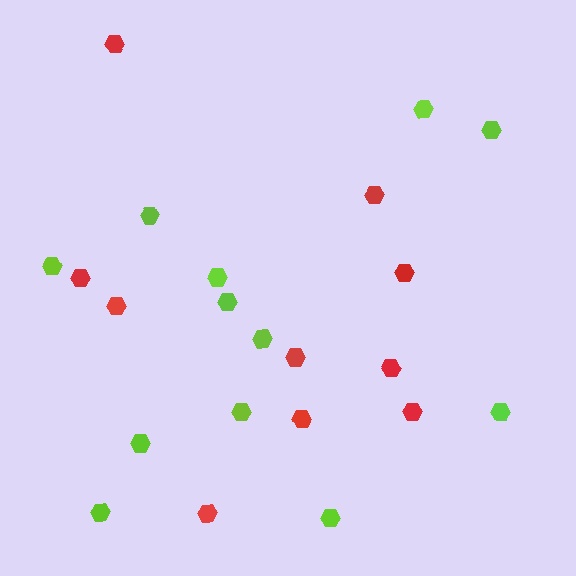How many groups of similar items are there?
There are 2 groups: one group of lime hexagons (12) and one group of red hexagons (10).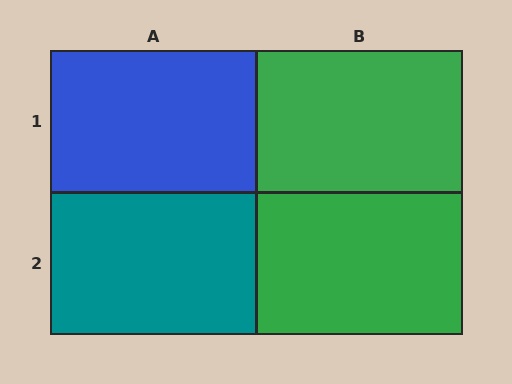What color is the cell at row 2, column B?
Green.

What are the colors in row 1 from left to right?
Blue, green.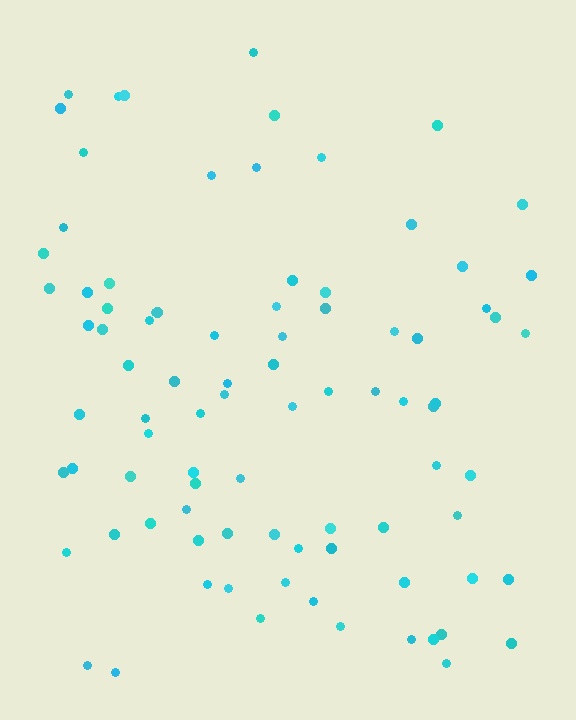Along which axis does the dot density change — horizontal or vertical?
Vertical.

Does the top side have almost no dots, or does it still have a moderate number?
Still a moderate number, just noticeably fewer than the bottom.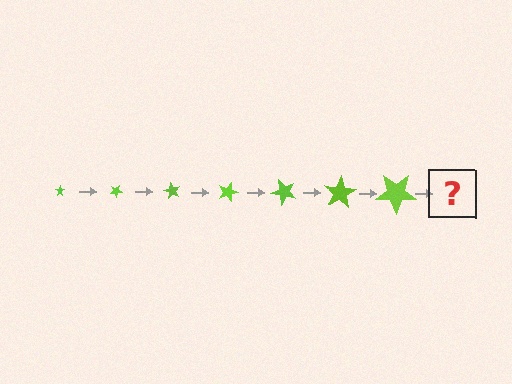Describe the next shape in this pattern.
It should be a star, larger than the previous one and rotated 210 degrees from the start.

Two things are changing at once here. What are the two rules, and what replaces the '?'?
The two rules are that the star grows larger each step and it rotates 30 degrees each step. The '?' should be a star, larger than the previous one and rotated 210 degrees from the start.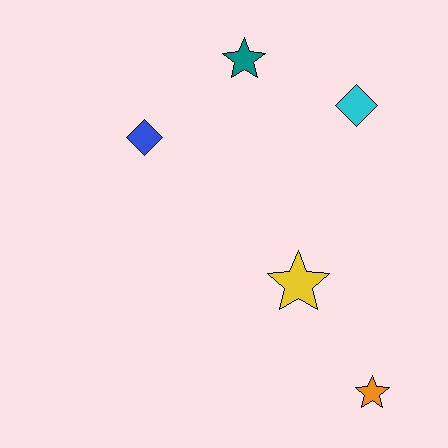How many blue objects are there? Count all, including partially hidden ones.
There is 1 blue object.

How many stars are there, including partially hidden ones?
There are 3 stars.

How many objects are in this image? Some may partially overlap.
There are 5 objects.